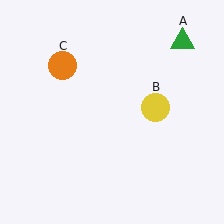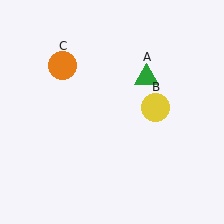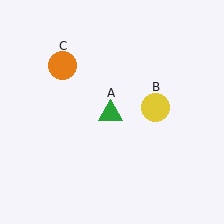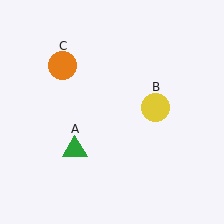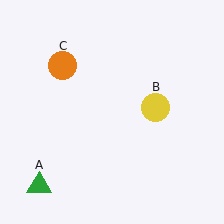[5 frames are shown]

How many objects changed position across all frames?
1 object changed position: green triangle (object A).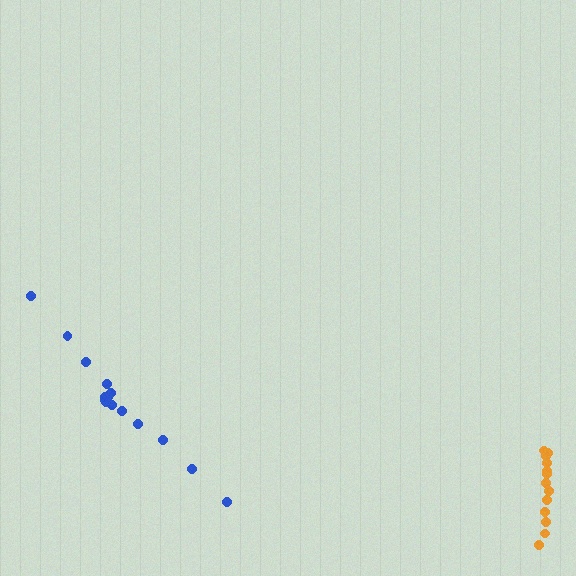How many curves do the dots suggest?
There are 2 distinct paths.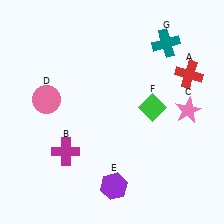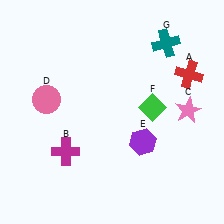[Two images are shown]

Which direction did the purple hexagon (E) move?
The purple hexagon (E) moved up.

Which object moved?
The purple hexagon (E) moved up.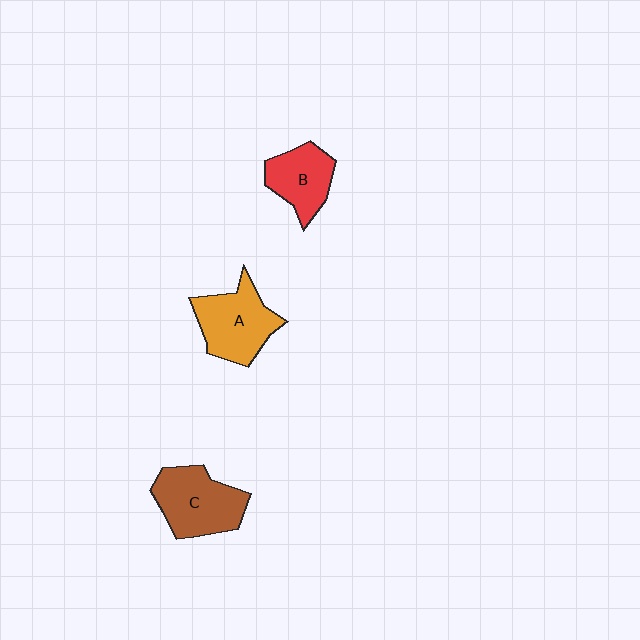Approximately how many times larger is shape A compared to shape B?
Approximately 1.3 times.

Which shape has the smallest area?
Shape B (red).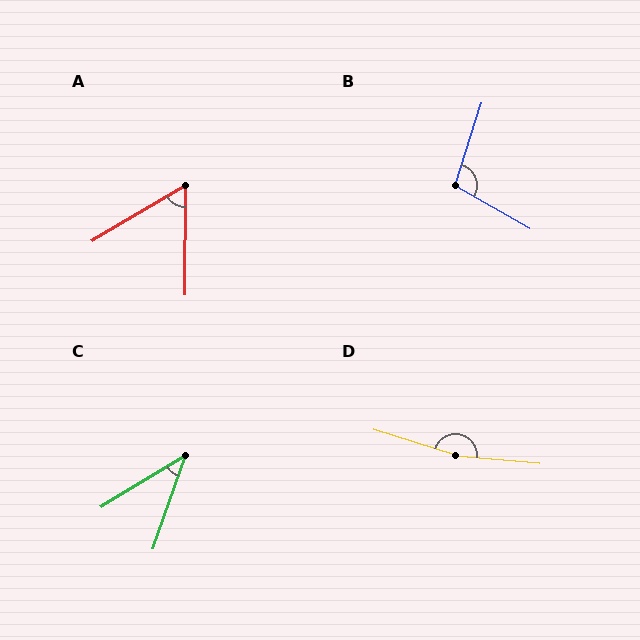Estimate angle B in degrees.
Approximately 102 degrees.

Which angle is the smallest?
C, at approximately 40 degrees.